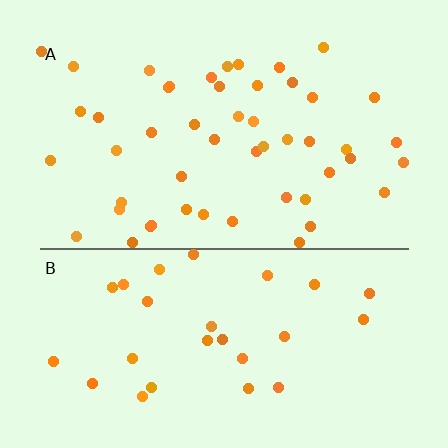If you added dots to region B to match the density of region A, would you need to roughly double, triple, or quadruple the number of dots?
Approximately double.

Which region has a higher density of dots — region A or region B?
A (the top).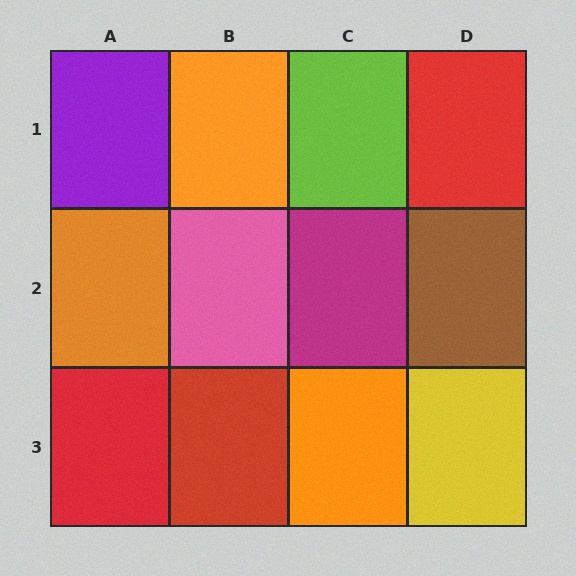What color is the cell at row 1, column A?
Purple.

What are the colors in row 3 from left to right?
Red, red, orange, yellow.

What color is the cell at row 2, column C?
Magenta.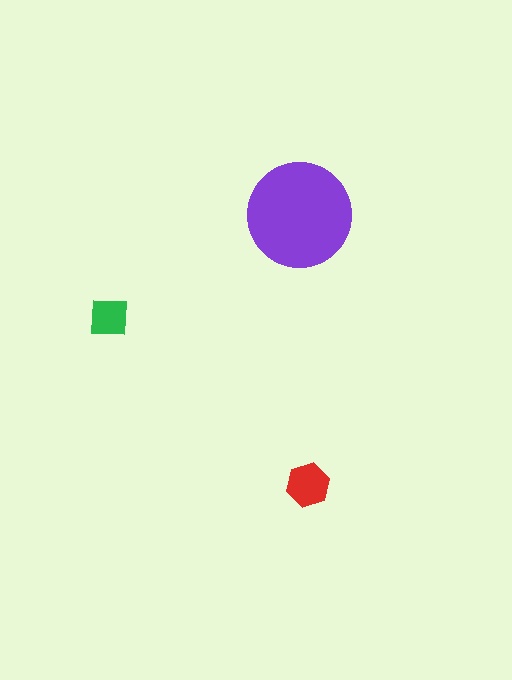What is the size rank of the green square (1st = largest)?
3rd.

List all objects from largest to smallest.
The purple circle, the red hexagon, the green square.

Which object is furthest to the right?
The red hexagon is rightmost.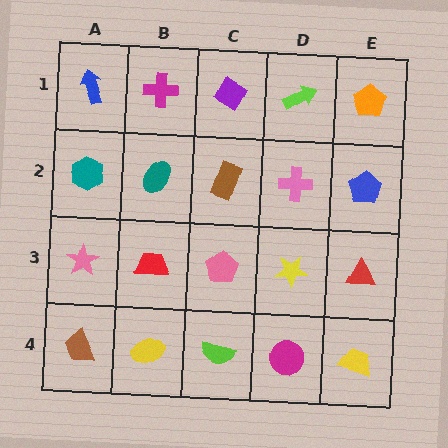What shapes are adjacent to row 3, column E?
A blue pentagon (row 2, column E), a yellow trapezoid (row 4, column E), a yellow star (row 3, column D).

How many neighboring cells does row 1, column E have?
2.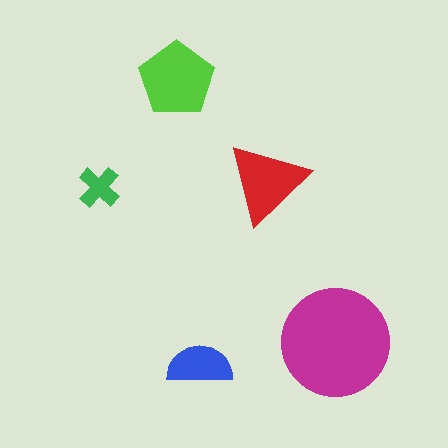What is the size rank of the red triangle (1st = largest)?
3rd.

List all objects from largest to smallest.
The magenta circle, the lime pentagon, the red triangle, the blue semicircle, the green cross.